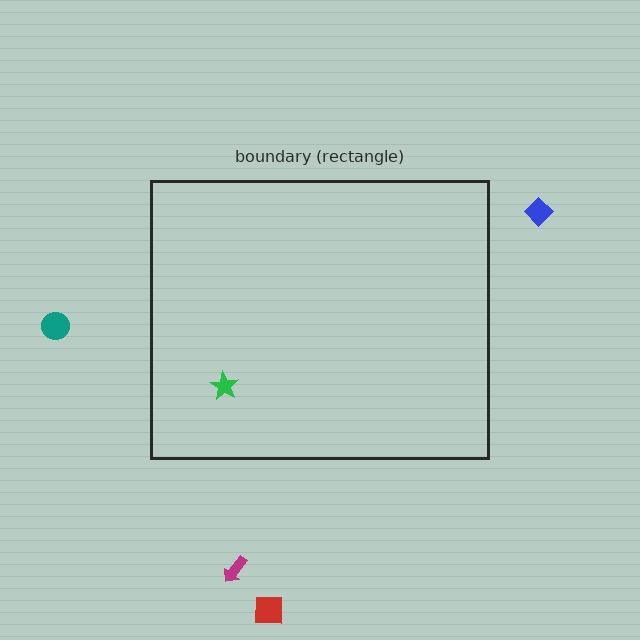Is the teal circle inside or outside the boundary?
Outside.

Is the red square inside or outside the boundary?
Outside.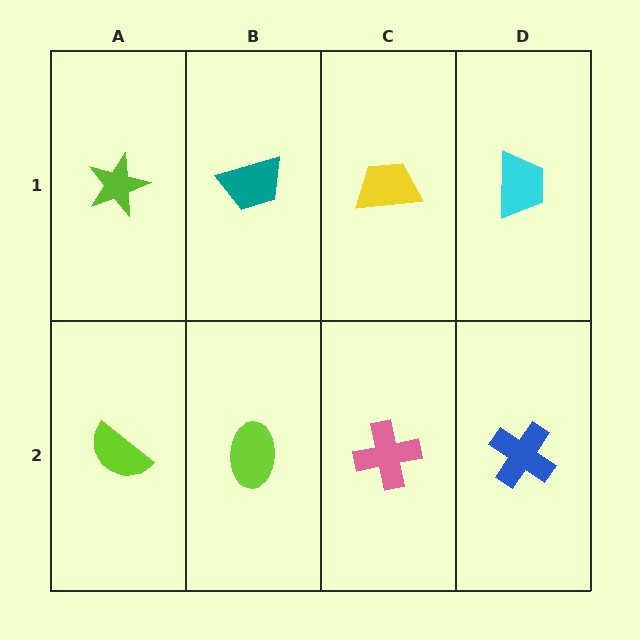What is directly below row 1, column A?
A lime semicircle.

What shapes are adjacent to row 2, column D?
A cyan trapezoid (row 1, column D), a pink cross (row 2, column C).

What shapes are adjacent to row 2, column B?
A teal trapezoid (row 1, column B), a lime semicircle (row 2, column A), a pink cross (row 2, column C).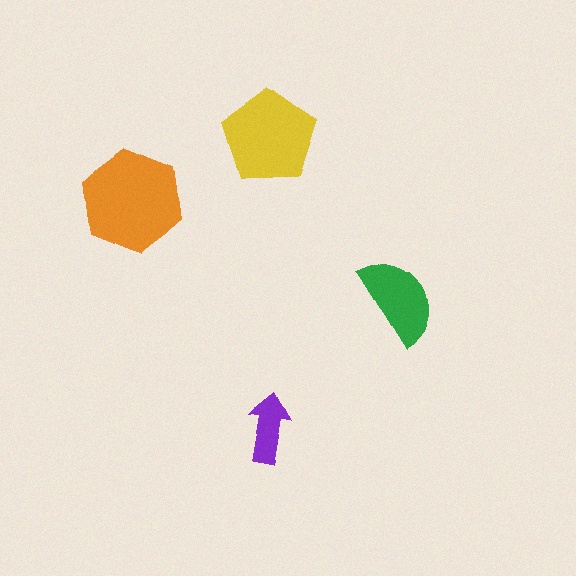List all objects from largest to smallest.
The orange hexagon, the yellow pentagon, the green semicircle, the purple arrow.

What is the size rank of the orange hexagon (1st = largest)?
1st.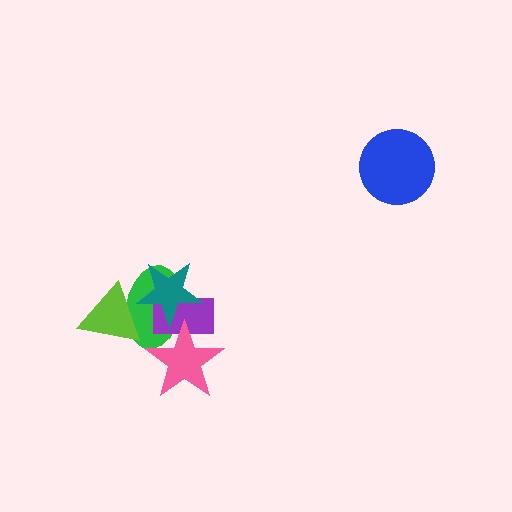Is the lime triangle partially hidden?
Yes, it is partially covered by another shape.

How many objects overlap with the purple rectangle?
3 objects overlap with the purple rectangle.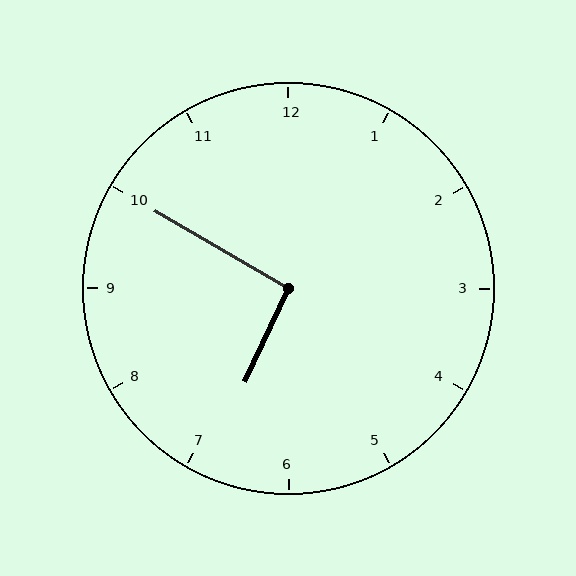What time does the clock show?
6:50.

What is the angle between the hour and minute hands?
Approximately 95 degrees.